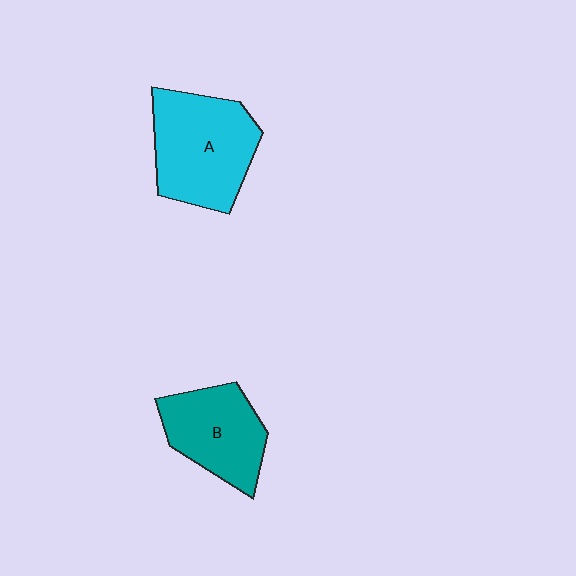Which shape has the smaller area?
Shape B (teal).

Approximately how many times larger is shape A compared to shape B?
Approximately 1.3 times.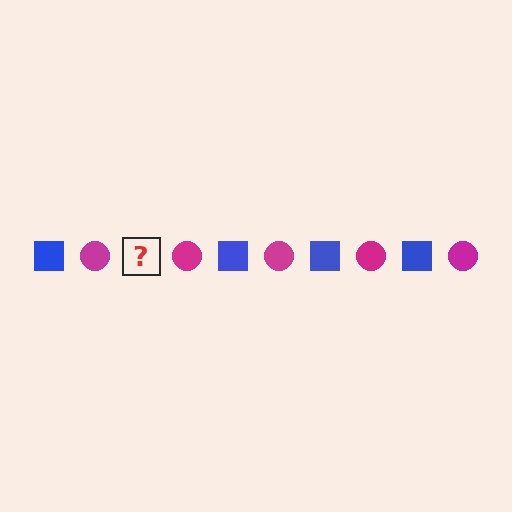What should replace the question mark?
The question mark should be replaced with a blue square.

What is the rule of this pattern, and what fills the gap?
The rule is that the pattern alternates between blue square and magenta circle. The gap should be filled with a blue square.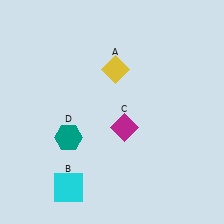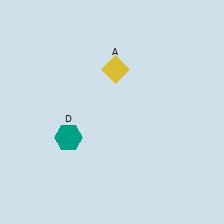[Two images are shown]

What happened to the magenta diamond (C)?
The magenta diamond (C) was removed in Image 2. It was in the bottom-right area of Image 1.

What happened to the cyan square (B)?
The cyan square (B) was removed in Image 2. It was in the bottom-left area of Image 1.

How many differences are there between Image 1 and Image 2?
There are 2 differences between the two images.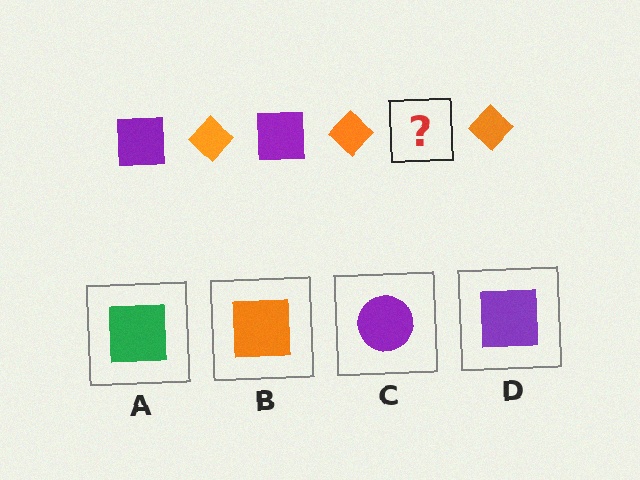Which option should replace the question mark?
Option D.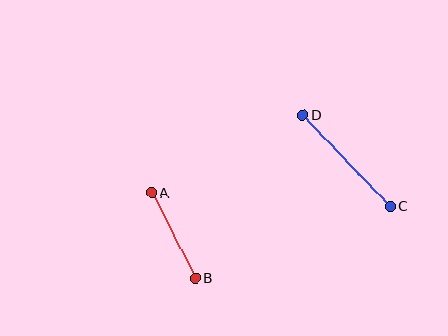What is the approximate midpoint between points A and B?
The midpoint is at approximately (173, 236) pixels.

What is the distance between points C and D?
The distance is approximately 126 pixels.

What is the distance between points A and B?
The distance is approximately 96 pixels.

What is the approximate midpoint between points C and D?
The midpoint is at approximately (346, 161) pixels.